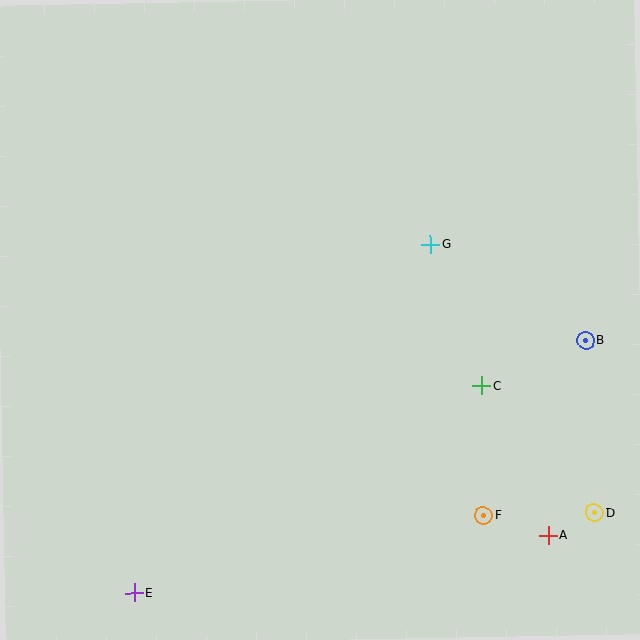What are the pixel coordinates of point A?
Point A is at (548, 535).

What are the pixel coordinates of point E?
Point E is at (134, 593).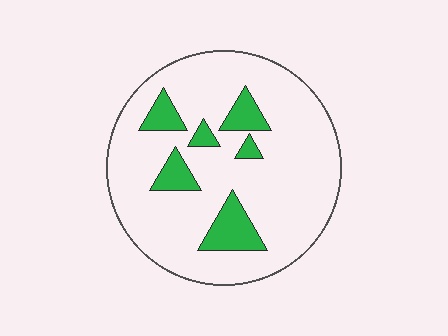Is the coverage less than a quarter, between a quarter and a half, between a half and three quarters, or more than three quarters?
Less than a quarter.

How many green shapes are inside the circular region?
6.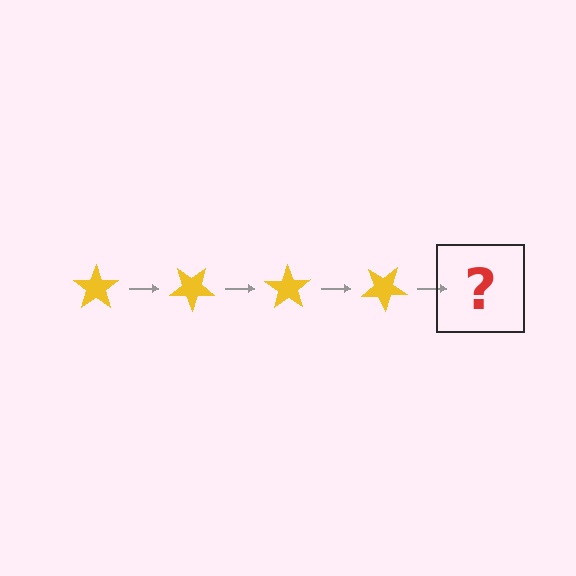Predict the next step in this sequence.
The next step is a yellow star rotated 140 degrees.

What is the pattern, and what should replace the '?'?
The pattern is that the star rotates 35 degrees each step. The '?' should be a yellow star rotated 140 degrees.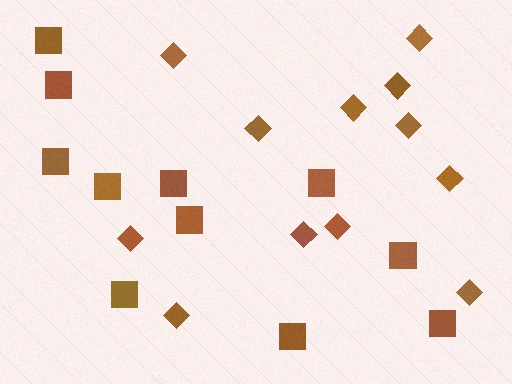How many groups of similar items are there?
There are 2 groups: one group of squares (11) and one group of diamonds (12).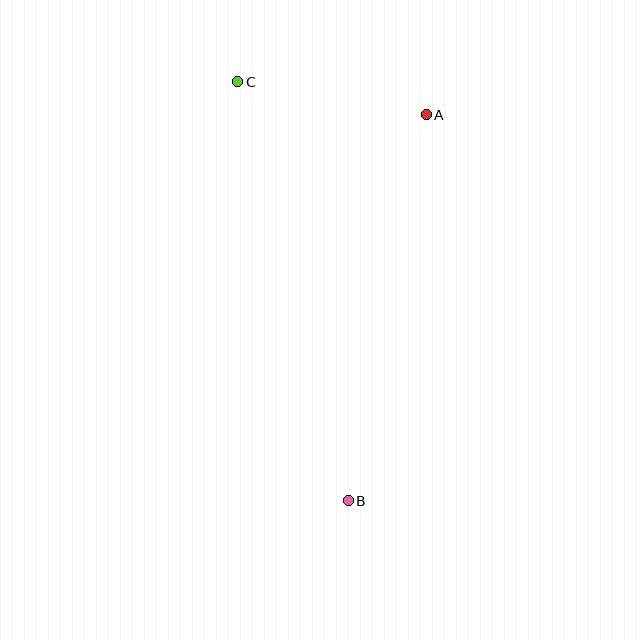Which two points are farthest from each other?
Points B and C are farthest from each other.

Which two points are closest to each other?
Points A and C are closest to each other.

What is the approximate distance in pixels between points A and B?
The distance between A and B is approximately 394 pixels.